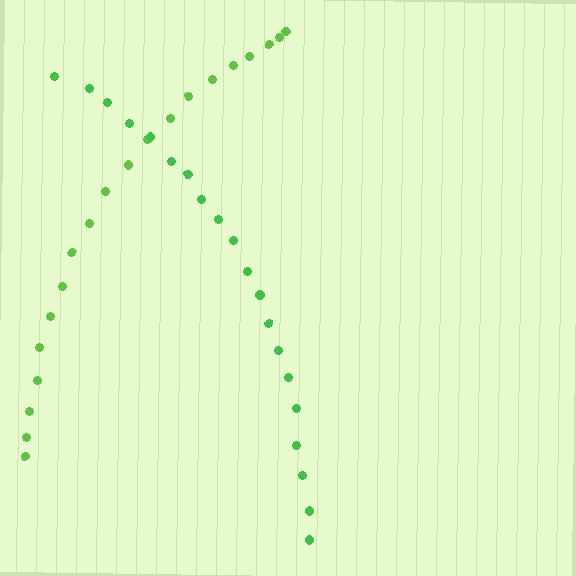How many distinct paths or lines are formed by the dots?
There are 2 distinct paths.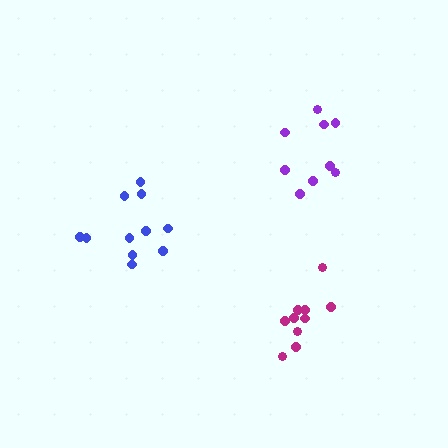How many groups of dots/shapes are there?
There are 3 groups.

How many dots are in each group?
Group 1: 11 dots, Group 2: 10 dots, Group 3: 9 dots (30 total).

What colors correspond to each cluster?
The clusters are colored: blue, magenta, purple.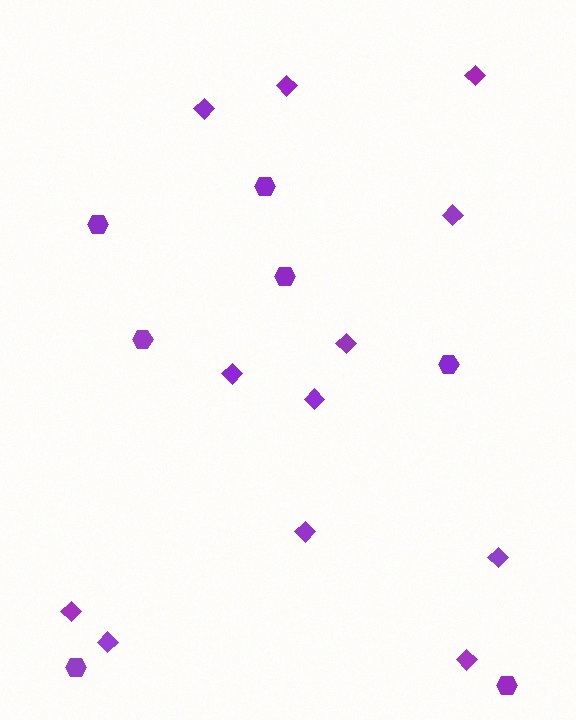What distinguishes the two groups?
There are 2 groups: one group of diamonds (12) and one group of hexagons (7).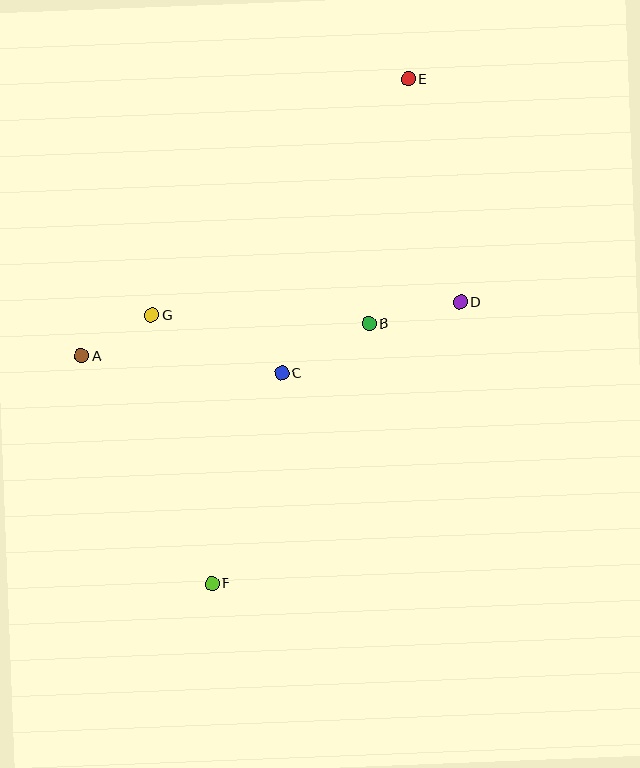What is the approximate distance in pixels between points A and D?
The distance between A and D is approximately 383 pixels.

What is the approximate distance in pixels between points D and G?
The distance between D and G is approximately 309 pixels.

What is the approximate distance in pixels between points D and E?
The distance between D and E is approximately 229 pixels.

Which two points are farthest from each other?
Points E and F are farthest from each other.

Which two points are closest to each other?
Points A and G are closest to each other.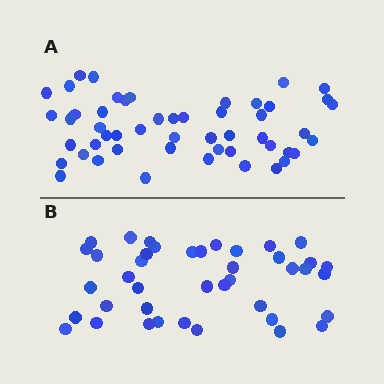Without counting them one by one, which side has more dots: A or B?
Region A (the top region) has more dots.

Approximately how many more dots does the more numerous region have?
Region A has roughly 10 or so more dots than region B.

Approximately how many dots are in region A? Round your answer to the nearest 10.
About 50 dots. (The exact count is 51, which rounds to 50.)